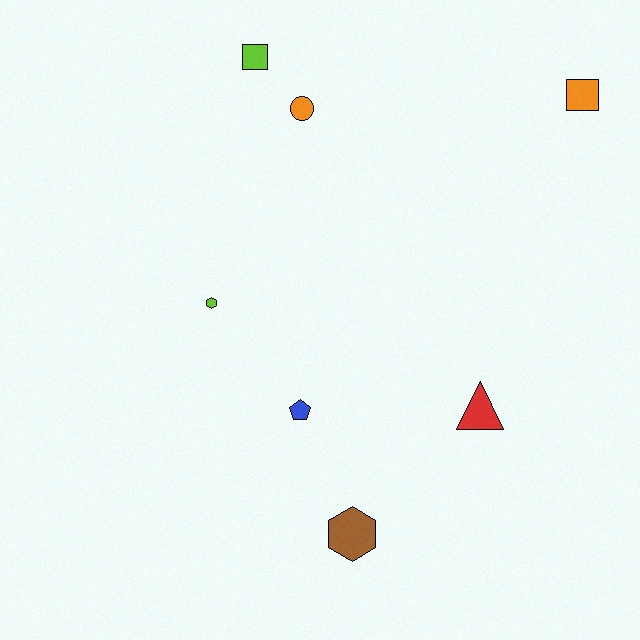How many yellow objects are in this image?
There are no yellow objects.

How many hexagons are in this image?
There are 2 hexagons.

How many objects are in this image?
There are 7 objects.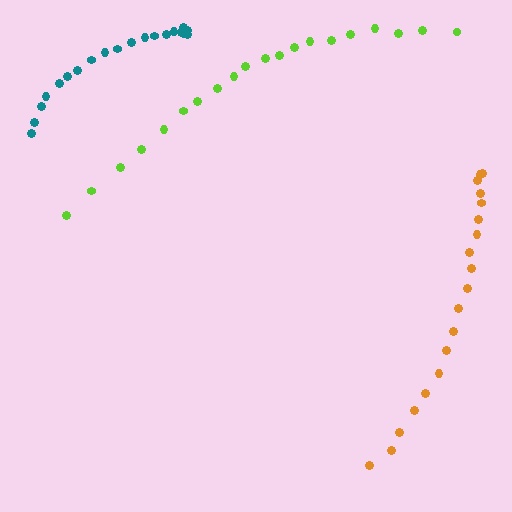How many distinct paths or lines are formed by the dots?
There are 3 distinct paths.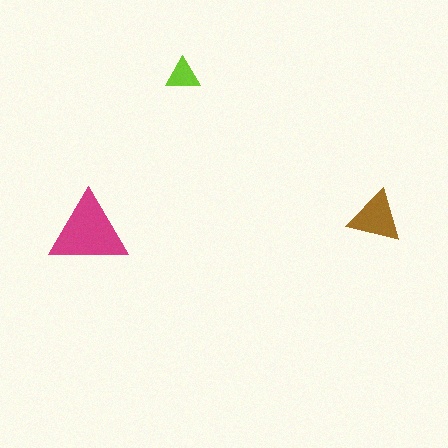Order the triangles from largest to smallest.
the magenta one, the brown one, the lime one.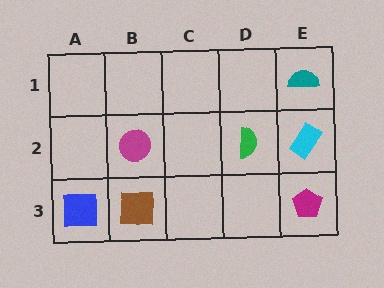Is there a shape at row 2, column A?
No, that cell is empty.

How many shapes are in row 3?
3 shapes.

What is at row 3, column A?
A blue square.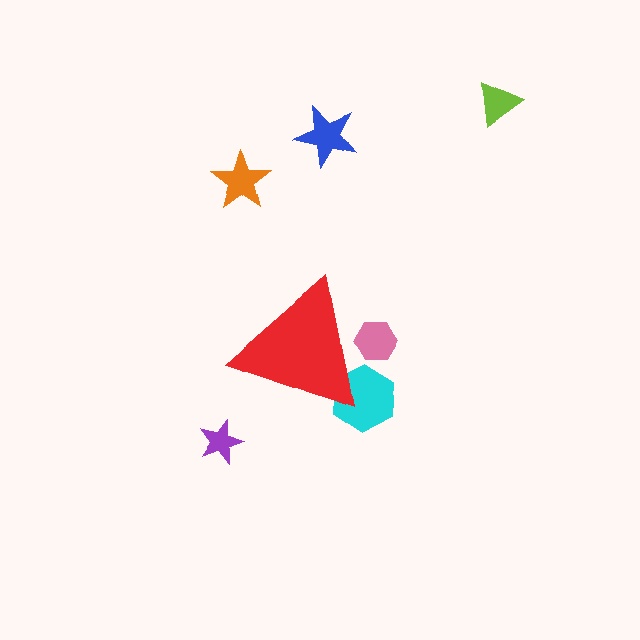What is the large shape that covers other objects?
A red triangle.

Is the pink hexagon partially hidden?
Yes, the pink hexagon is partially hidden behind the red triangle.